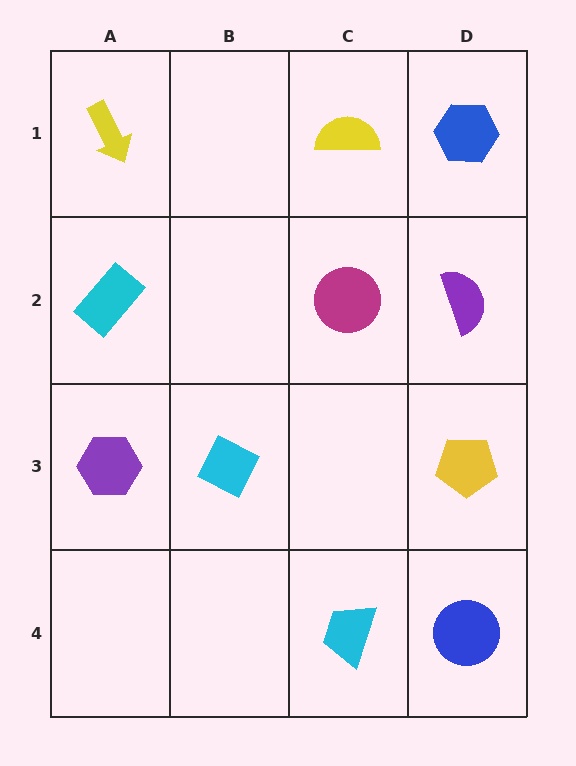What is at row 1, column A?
A yellow arrow.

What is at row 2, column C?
A magenta circle.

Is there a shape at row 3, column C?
No, that cell is empty.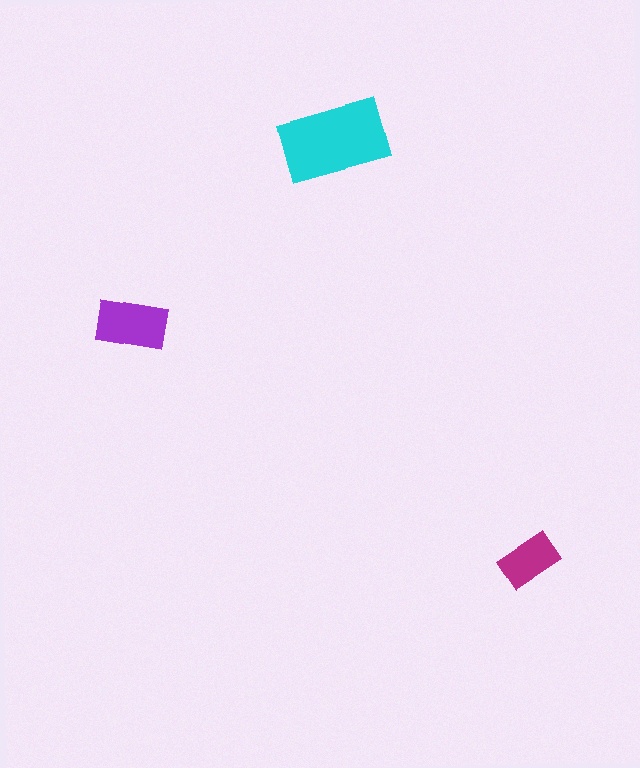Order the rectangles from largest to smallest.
the cyan one, the purple one, the magenta one.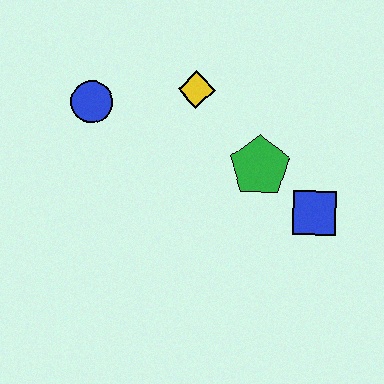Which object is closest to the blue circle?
The yellow diamond is closest to the blue circle.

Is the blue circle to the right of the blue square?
No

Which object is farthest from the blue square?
The blue circle is farthest from the blue square.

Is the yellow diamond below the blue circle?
No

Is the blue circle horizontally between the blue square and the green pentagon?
No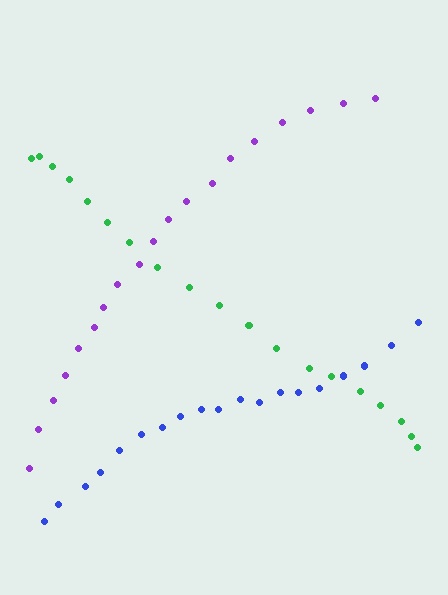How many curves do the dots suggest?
There are 3 distinct paths.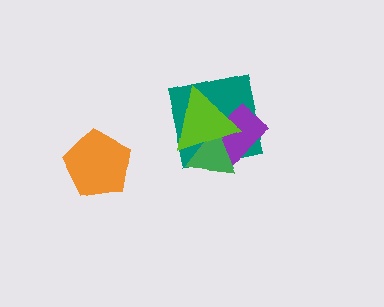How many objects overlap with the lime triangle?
3 objects overlap with the lime triangle.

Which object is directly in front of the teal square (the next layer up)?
The purple rectangle is directly in front of the teal square.